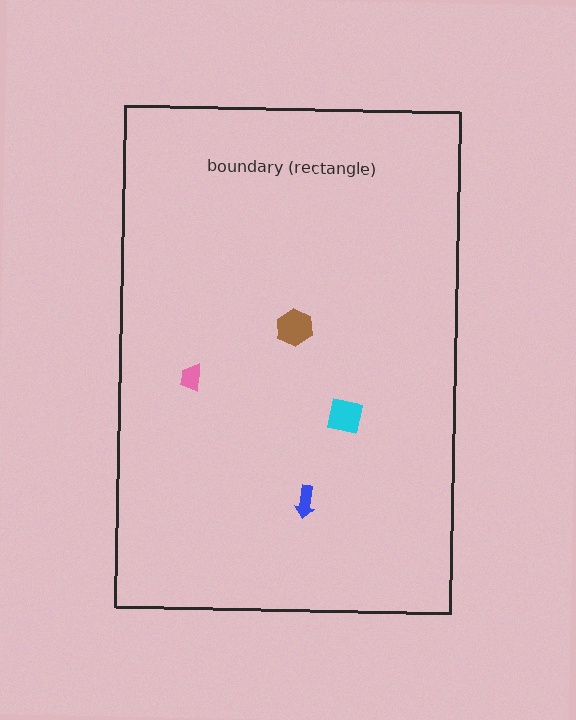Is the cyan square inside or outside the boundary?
Inside.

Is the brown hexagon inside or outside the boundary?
Inside.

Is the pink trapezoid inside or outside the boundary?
Inside.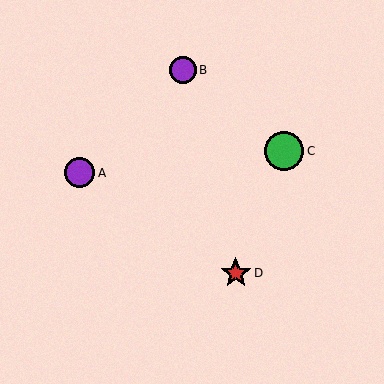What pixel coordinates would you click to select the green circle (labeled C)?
Click at (284, 151) to select the green circle C.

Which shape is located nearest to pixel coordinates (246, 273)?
The red star (labeled D) at (236, 273) is nearest to that location.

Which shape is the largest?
The green circle (labeled C) is the largest.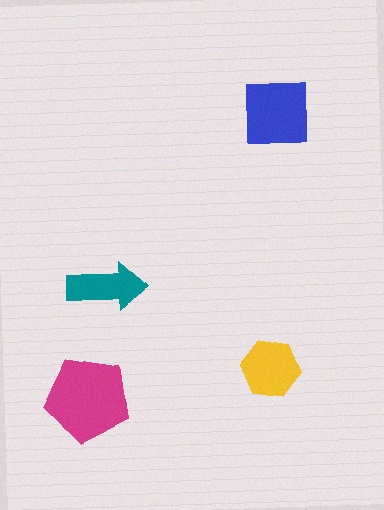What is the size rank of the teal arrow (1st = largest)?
4th.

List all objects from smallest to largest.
The teal arrow, the yellow hexagon, the blue square, the magenta pentagon.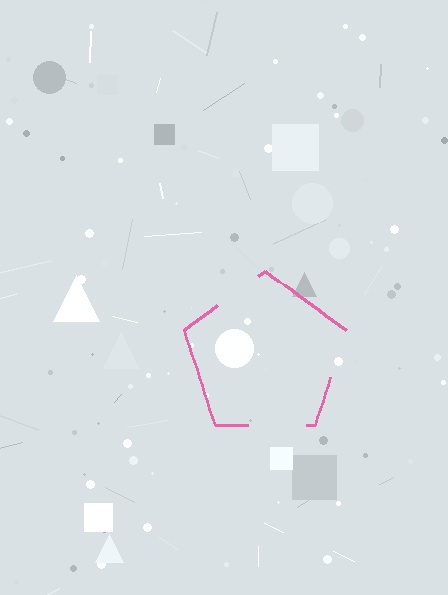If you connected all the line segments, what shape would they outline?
They would outline a pentagon.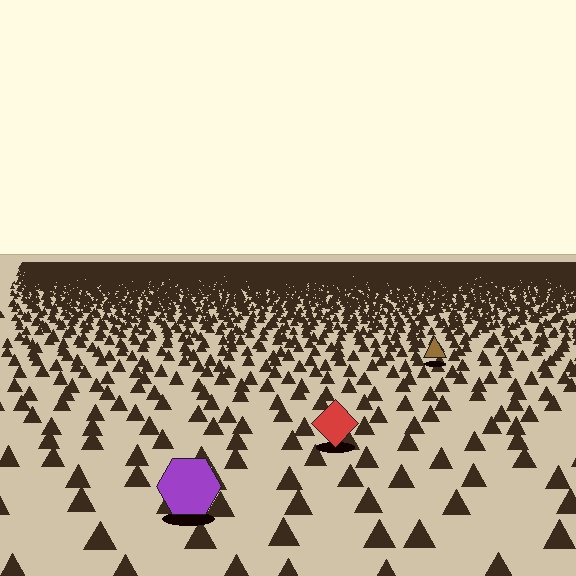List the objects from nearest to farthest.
From nearest to farthest: the purple hexagon, the red diamond, the brown triangle.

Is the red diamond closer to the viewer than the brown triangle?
Yes. The red diamond is closer — you can tell from the texture gradient: the ground texture is coarser near it.